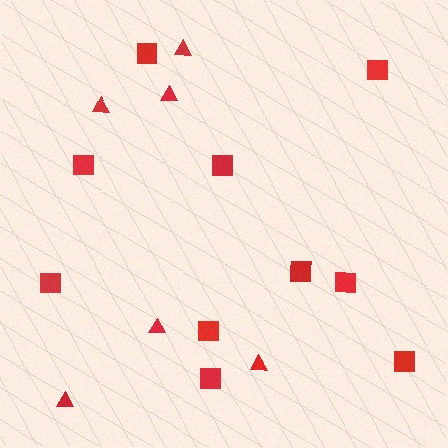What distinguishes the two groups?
There are 2 groups: one group of squares (10) and one group of triangles (6).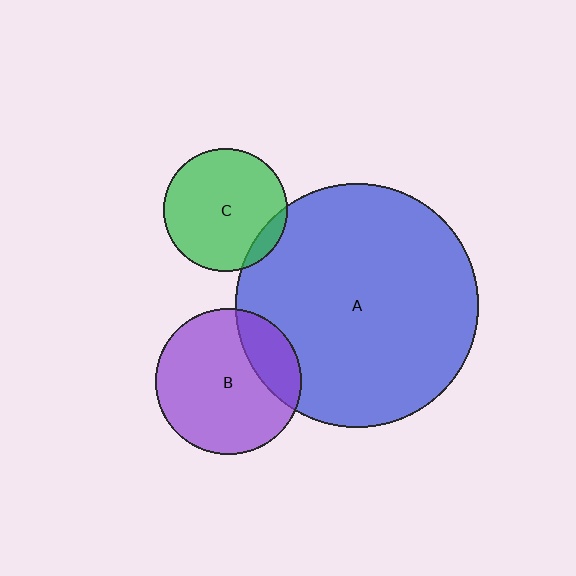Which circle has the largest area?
Circle A (blue).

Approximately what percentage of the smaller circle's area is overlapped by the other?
Approximately 10%.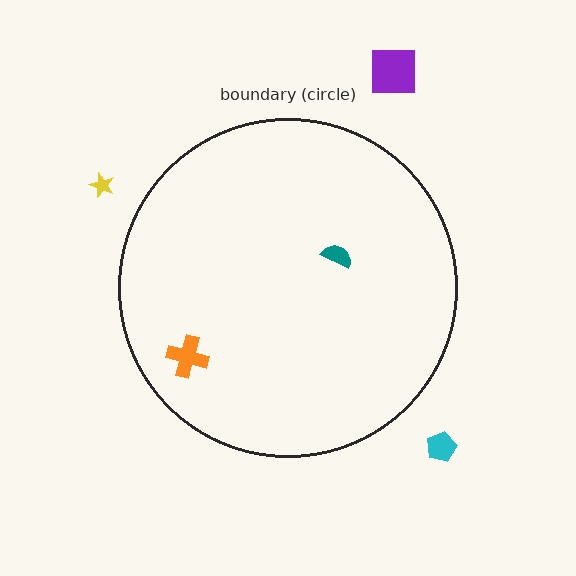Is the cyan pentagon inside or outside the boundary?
Outside.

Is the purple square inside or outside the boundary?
Outside.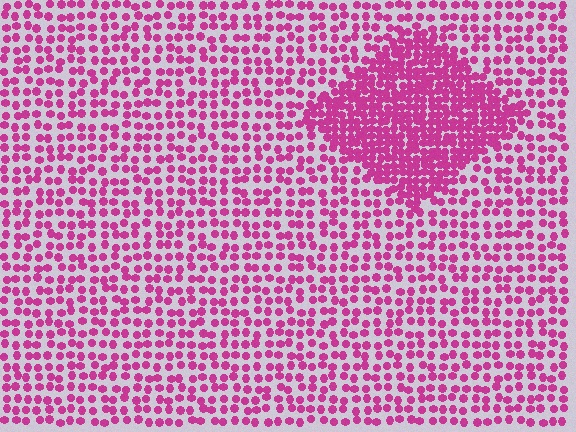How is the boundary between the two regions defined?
The boundary is defined by a change in element density (approximately 2.2x ratio). All elements are the same color, size, and shape.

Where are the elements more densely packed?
The elements are more densely packed inside the diamond boundary.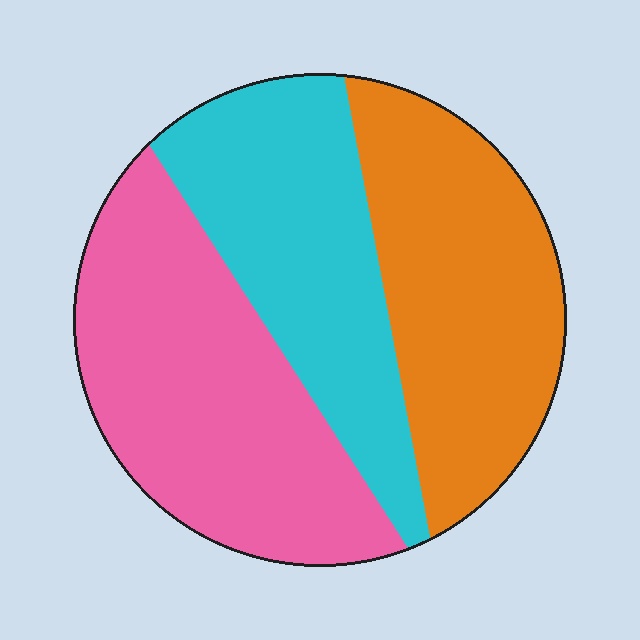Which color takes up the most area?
Pink, at roughly 35%.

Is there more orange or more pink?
Pink.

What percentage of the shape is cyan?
Cyan takes up between a quarter and a half of the shape.